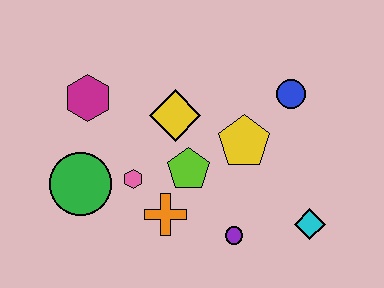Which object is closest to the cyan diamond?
The purple circle is closest to the cyan diamond.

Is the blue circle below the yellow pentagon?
No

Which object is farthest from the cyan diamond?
The magenta hexagon is farthest from the cyan diamond.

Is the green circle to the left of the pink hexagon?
Yes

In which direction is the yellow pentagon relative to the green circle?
The yellow pentagon is to the right of the green circle.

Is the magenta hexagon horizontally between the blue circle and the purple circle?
No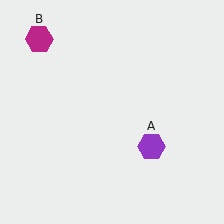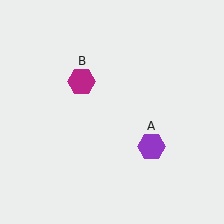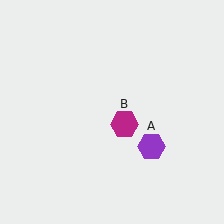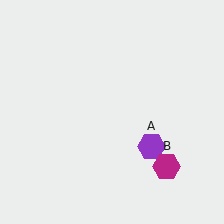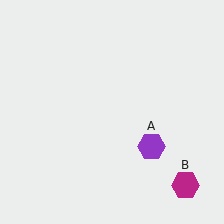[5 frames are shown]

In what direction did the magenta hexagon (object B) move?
The magenta hexagon (object B) moved down and to the right.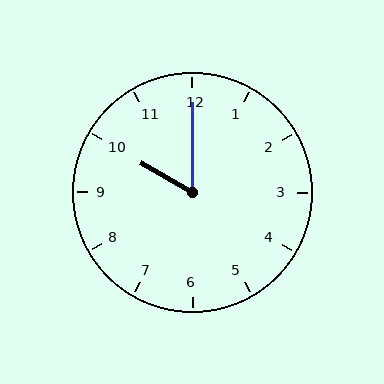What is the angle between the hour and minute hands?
Approximately 60 degrees.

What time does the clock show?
10:00.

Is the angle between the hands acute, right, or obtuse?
It is acute.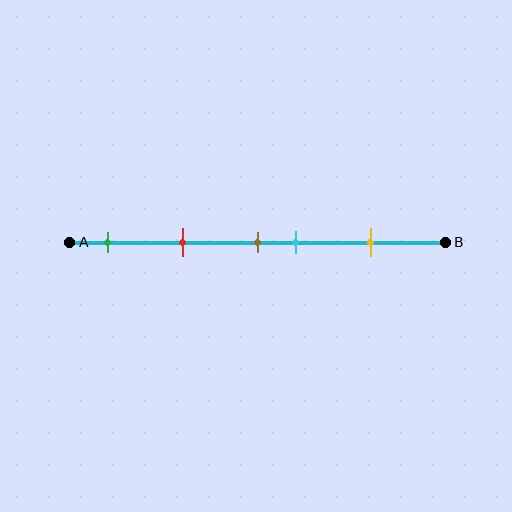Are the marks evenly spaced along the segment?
No, the marks are not evenly spaced.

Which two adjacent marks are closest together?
The brown and cyan marks are the closest adjacent pair.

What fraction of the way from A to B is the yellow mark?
The yellow mark is approximately 80% (0.8) of the way from A to B.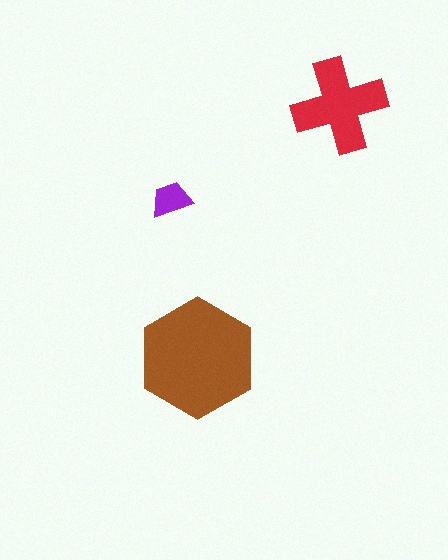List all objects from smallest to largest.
The purple trapezoid, the red cross, the brown hexagon.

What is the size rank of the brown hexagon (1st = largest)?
1st.